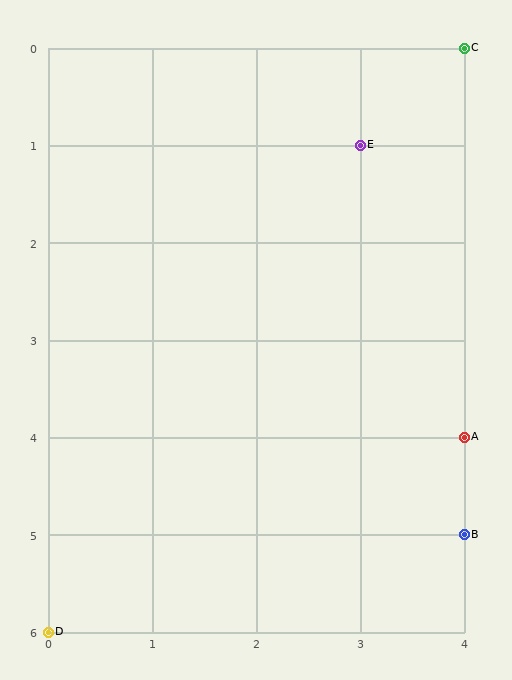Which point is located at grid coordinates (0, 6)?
Point D is at (0, 6).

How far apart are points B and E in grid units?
Points B and E are 1 column and 4 rows apart (about 4.1 grid units diagonally).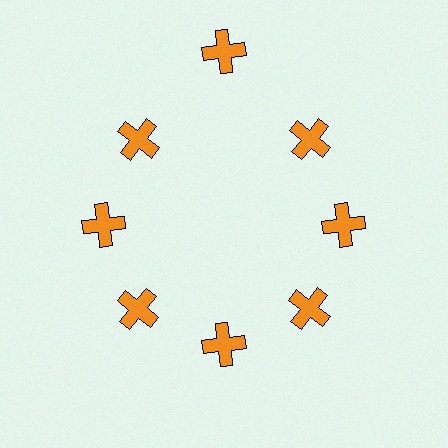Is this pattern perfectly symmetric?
No. The 8 orange crosses are arranged in a ring, but one element near the 12 o'clock position is pushed outward from the center, breaking the 8-fold rotational symmetry.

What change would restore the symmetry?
The symmetry would be restored by moving it inward, back onto the ring so that all 8 crosses sit at equal angles and equal distance from the center.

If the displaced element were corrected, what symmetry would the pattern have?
It would have 8-fold rotational symmetry — the pattern would map onto itself every 45 degrees.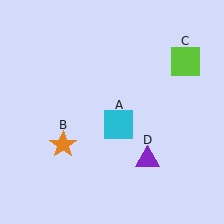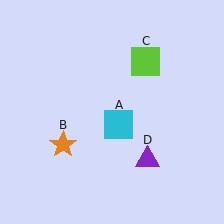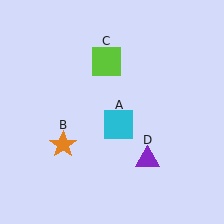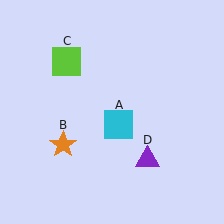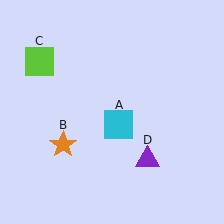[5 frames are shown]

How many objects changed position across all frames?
1 object changed position: lime square (object C).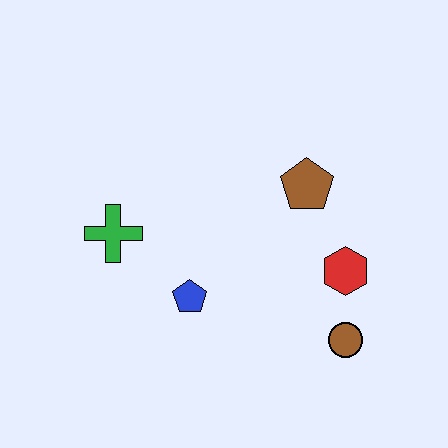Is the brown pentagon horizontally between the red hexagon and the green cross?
Yes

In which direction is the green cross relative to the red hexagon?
The green cross is to the left of the red hexagon.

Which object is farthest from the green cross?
The brown circle is farthest from the green cross.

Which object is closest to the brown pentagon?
The red hexagon is closest to the brown pentagon.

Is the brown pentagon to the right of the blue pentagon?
Yes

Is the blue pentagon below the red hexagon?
Yes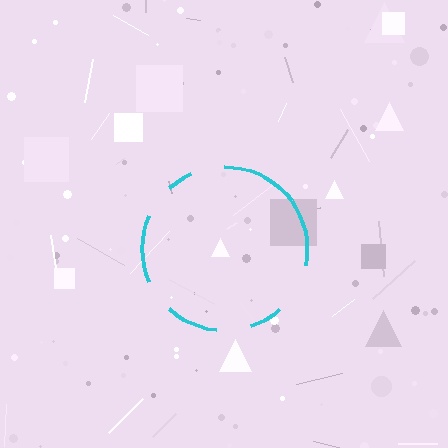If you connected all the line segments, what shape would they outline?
They would outline a circle.